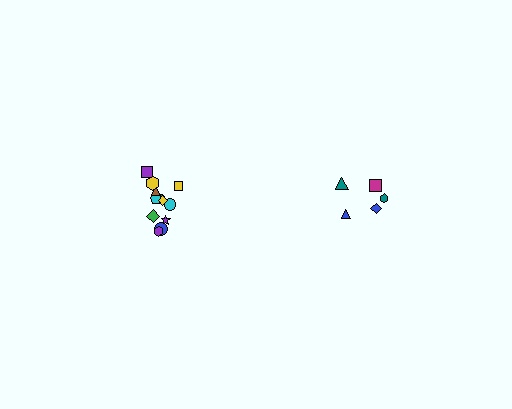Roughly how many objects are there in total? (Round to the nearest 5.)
Roughly 15 objects in total.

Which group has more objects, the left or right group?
The left group.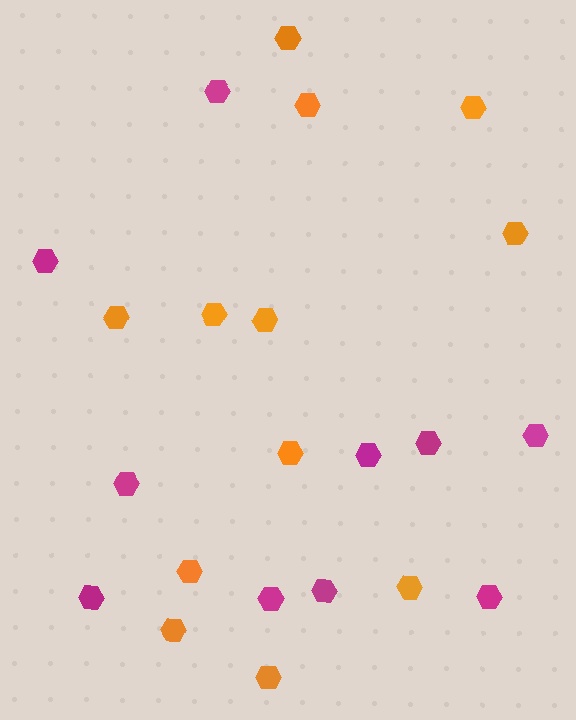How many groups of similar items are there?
There are 2 groups: one group of magenta hexagons (10) and one group of orange hexagons (12).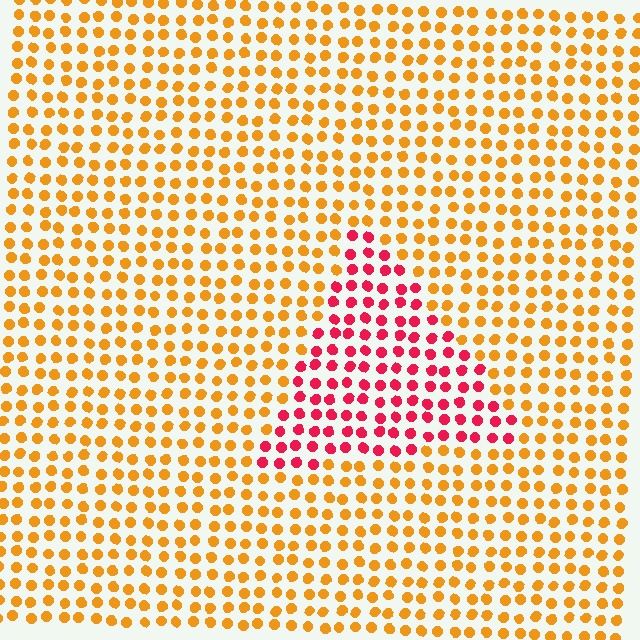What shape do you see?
I see a triangle.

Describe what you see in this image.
The image is filled with small orange elements in a uniform arrangement. A triangle-shaped region is visible where the elements are tinted to a slightly different hue, forming a subtle color boundary.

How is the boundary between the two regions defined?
The boundary is defined purely by a slight shift in hue (about 51 degrees). Spacing, size, and orientation are identical on both sides.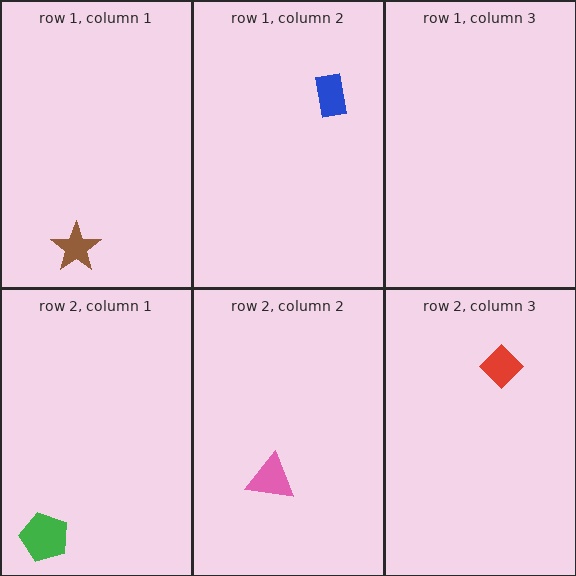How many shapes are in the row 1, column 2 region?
1.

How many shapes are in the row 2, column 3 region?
1.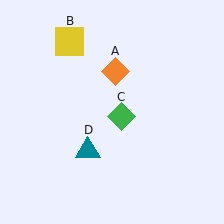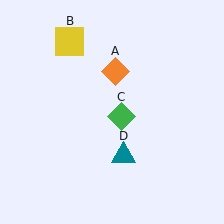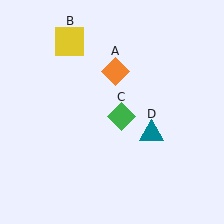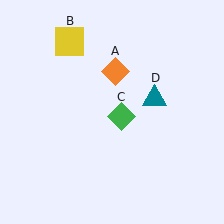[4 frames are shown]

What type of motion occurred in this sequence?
The teal triangle (object D) rotated counterclockwise around the center of the scene.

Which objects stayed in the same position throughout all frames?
Orange diamond (object A) and yellow square (object B) and green diamond (object C) remained stationary.